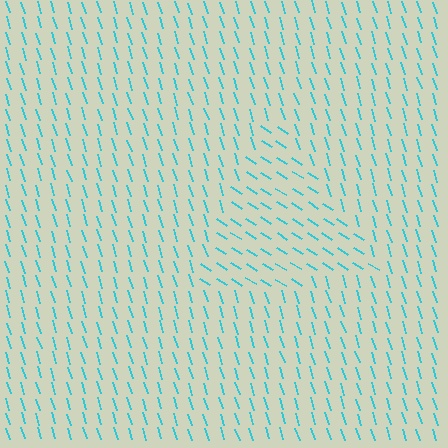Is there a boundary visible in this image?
Yes, there is a texture boundary formed by a change in line orientation.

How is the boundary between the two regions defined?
The boundary is defined purely by a change in line orientation (approximately 40 degrees difference). All lines are the same color and thickness.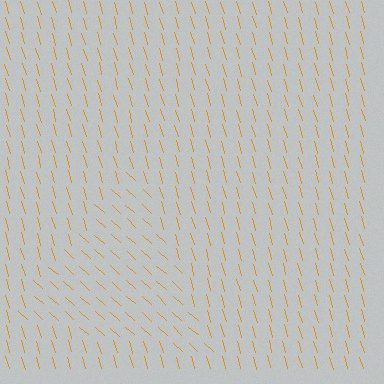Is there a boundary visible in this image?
Yes, there is a texture boundary formed by a change in line orientation.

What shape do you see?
I see a triangle.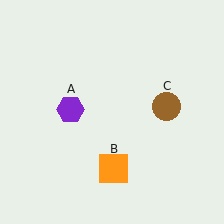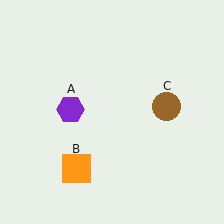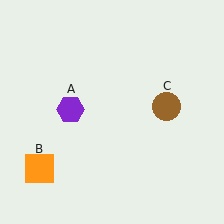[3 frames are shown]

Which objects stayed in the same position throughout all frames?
Purple hexagon (object A) and brown circle (object C) remained stationary.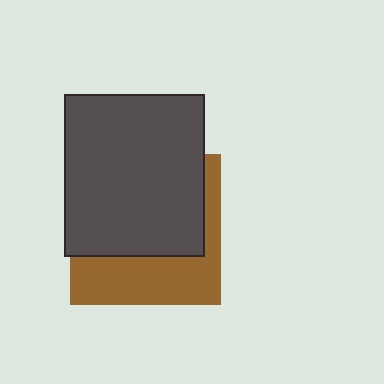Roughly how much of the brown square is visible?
A small part of it is visible (roughly 39%).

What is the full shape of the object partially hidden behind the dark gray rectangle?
The partially hidden object is a brown square.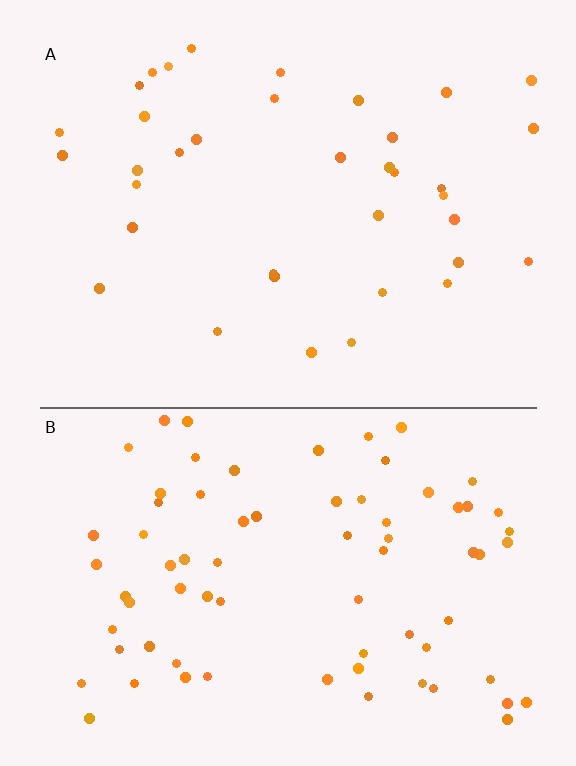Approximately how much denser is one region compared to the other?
Approximately 2.0× — region B over region A.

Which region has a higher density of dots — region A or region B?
B (the bottom).